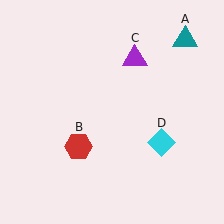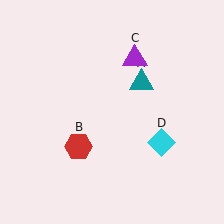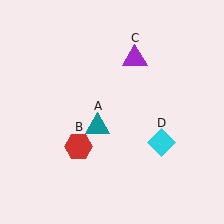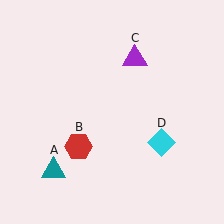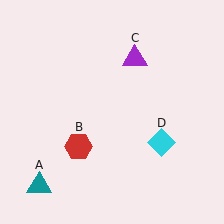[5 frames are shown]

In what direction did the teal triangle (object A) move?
The teal triangle (object A) moved down and to the left.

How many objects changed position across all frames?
1 object changed position: teal triangle (object A).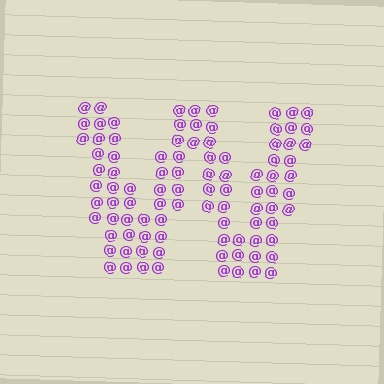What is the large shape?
The large shape is the letter W.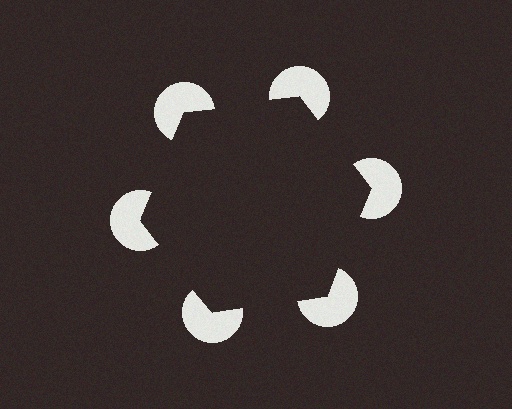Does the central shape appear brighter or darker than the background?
It typically appears slightly darker than the background, even though no actual brightness change is drawn.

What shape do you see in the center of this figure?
An illusory hexagon — its edges are inferred from the aligned wedge cuts in the pac-man discs, not physically drawn.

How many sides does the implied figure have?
6 sides.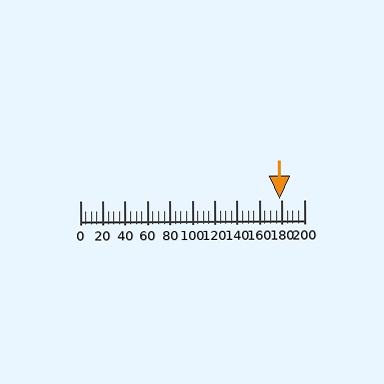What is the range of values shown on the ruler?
The ruler shows values from 0 to 200.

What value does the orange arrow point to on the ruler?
The orange arrow points to approximately 178.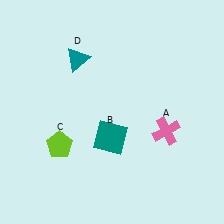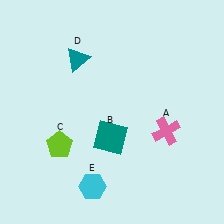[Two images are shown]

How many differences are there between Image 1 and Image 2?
There is 1 difference between the two images.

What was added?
A cyan hexagon (E) was added in Image 2.